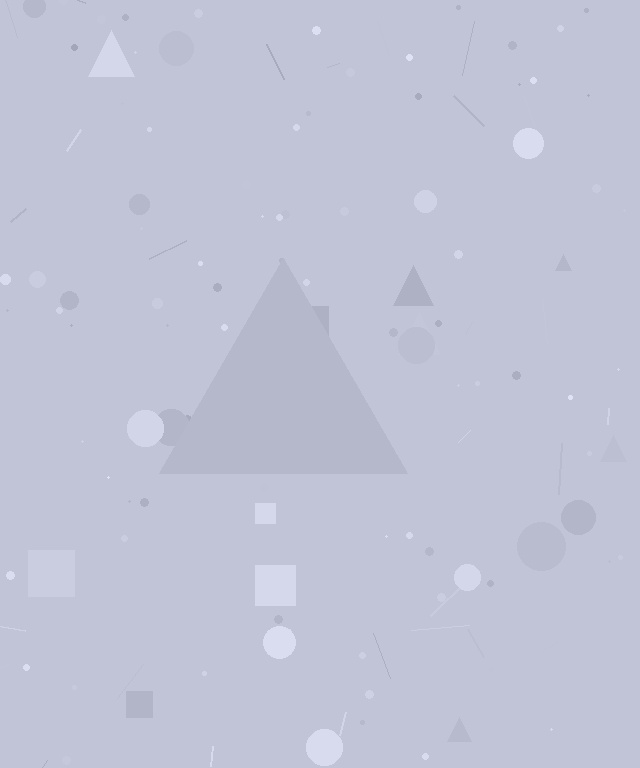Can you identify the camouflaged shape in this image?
The camouflaged shape is a triangle.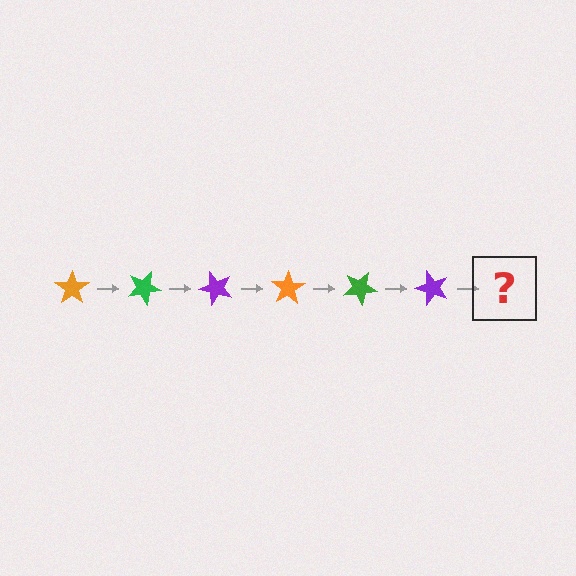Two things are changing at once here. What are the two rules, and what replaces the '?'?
The two rules are that it rotates 25 degrees each step and the color cycles through orange, green, and purple. The '?' should be an orange star, rotated 150 degrees from the start.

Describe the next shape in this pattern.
It should be an orange star, rotated 150 degrees from the start.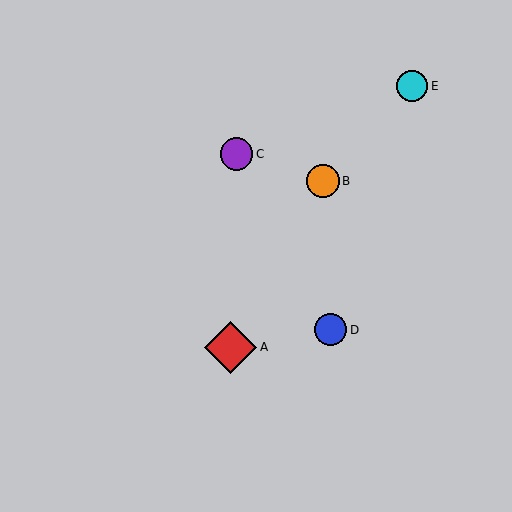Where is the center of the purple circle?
The center of the purple circle is at (237, 154).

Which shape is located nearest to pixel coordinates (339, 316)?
The blue circle (labeled D) at (331, 330) is nearest to that location.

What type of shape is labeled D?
Shape D is a blue circle.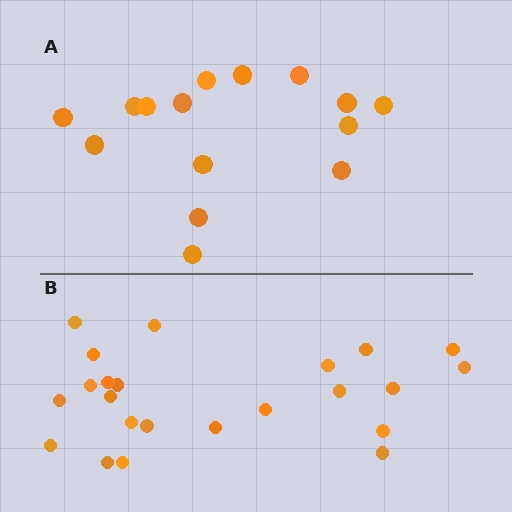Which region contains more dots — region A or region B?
Region B (the bottom region) has more dots.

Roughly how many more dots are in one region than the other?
Region B has roughly 8 or so more dots than region A.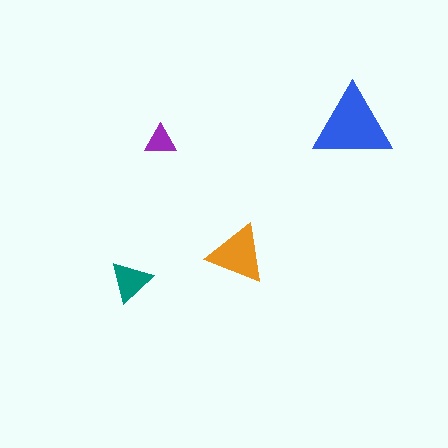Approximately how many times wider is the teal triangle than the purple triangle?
About 1.5 times wider.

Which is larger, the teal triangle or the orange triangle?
The orange one.